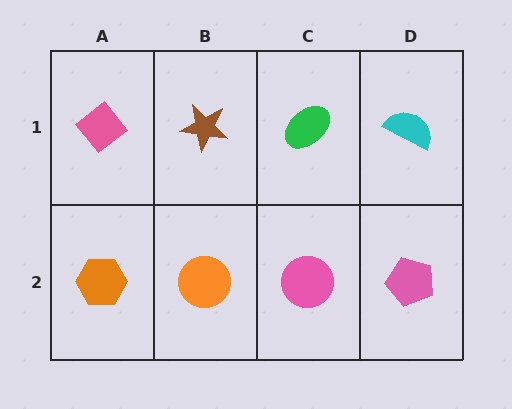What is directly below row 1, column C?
A pink circle.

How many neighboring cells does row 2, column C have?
3.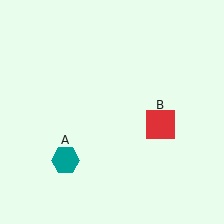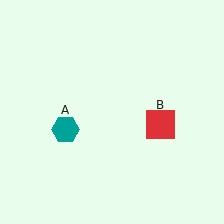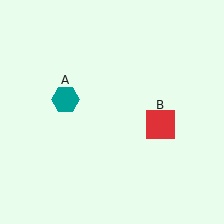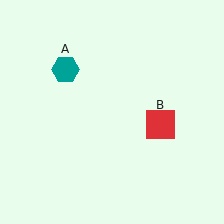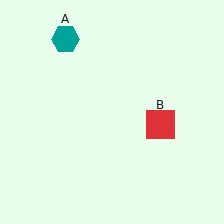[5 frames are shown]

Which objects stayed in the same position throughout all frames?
Red square (object B) remained stationary.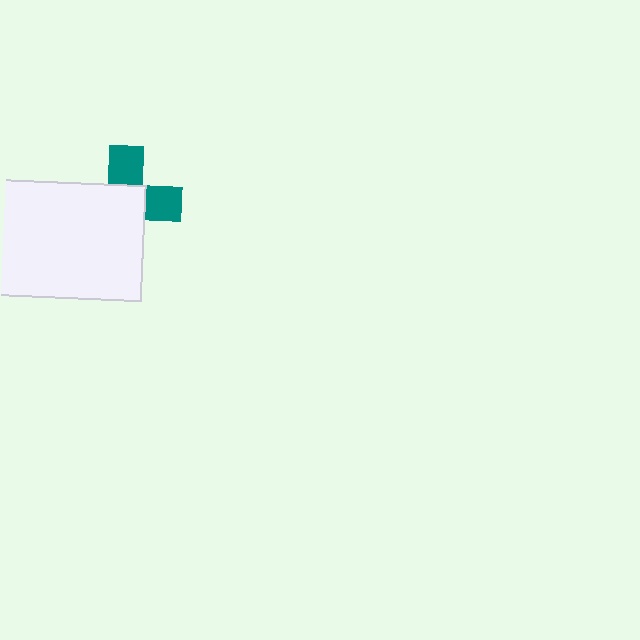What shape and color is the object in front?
The object in front is a white rectangle.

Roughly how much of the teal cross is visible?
A small part of it is visible (roughly 39%).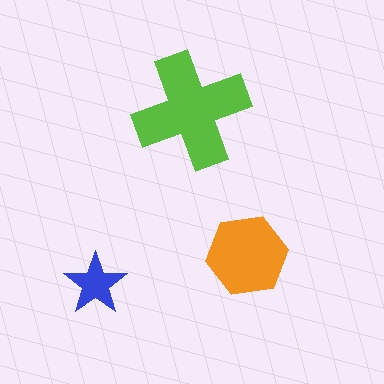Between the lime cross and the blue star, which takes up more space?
The lime cross.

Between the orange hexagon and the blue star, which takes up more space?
The orange hexagon.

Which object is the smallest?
The blue star.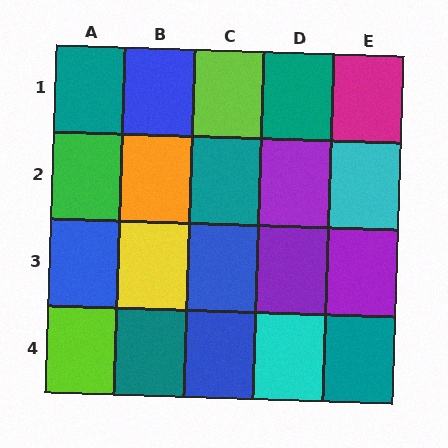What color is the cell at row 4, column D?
Cyan.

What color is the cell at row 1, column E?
Magenta.